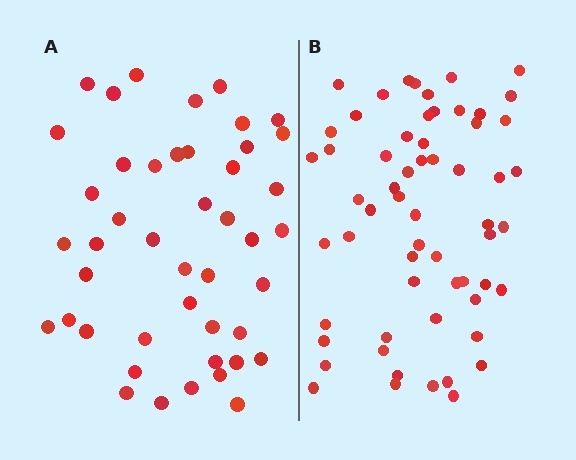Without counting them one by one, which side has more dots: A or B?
Region B (the right region) has more dots.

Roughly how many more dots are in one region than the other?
Region B has approximately 15 more dots than region A.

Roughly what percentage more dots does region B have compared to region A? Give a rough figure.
About 35% more.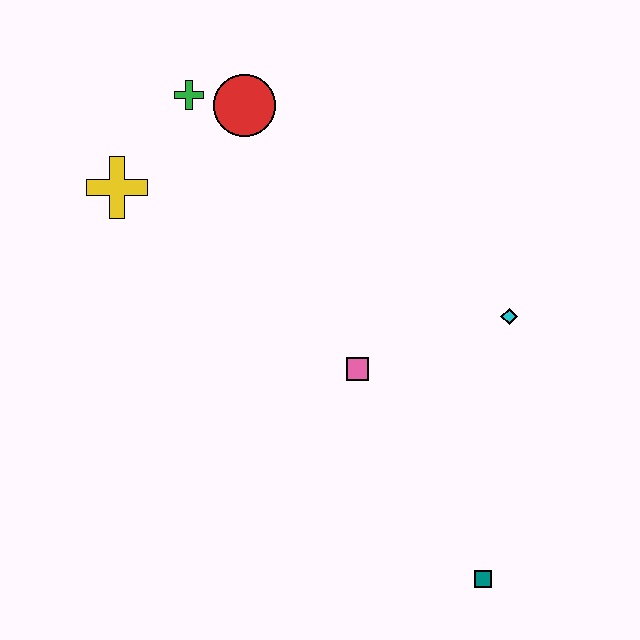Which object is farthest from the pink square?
The green cross is farthest from the pink square.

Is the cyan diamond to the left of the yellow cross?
No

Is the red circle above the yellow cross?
Yes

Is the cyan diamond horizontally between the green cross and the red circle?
No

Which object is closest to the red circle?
The green cross is closest to the red circle.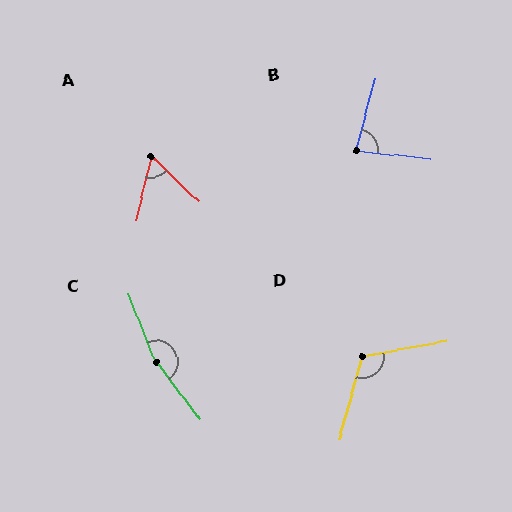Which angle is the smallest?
A, at approximately 60 degrees.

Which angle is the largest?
C, at approximately 164 degrees.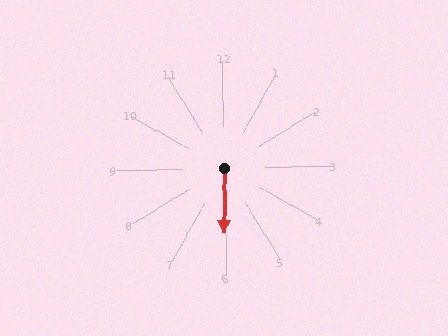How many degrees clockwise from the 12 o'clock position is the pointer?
Approximately 181 degrees.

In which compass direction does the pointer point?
South.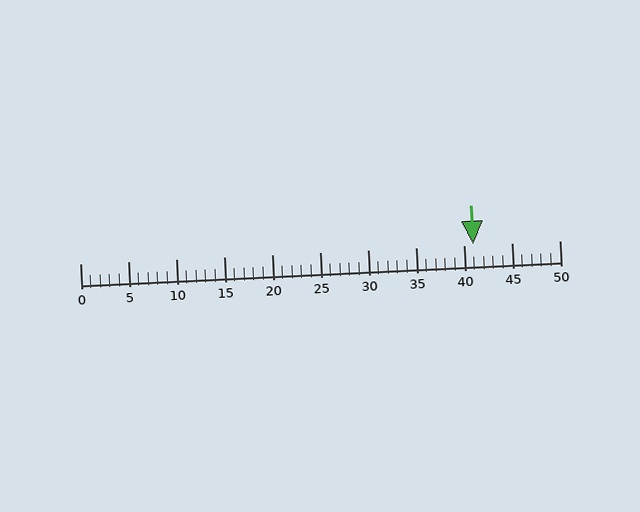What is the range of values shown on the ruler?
The ruler shows values from 0 to 50.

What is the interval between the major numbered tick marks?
The major tick marks are spaced 5 units apart.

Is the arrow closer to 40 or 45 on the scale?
The arrow is closer to 40.